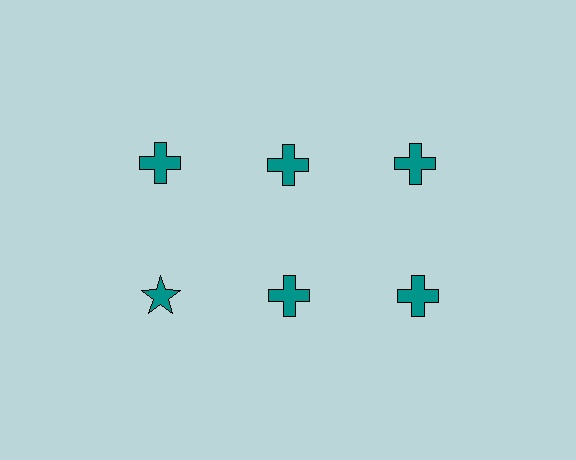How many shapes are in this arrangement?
There are 6 shapes arranged in a grid pattern.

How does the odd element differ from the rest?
It has a different shape: star instead of cross.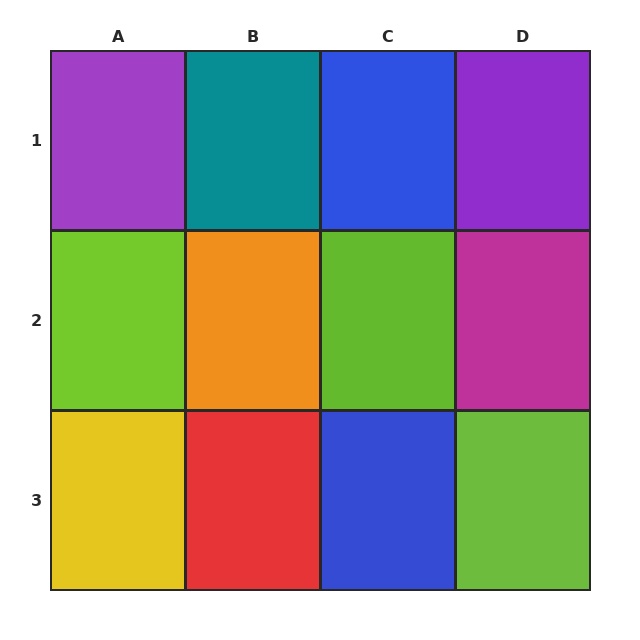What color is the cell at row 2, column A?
Lime.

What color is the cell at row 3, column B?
Red.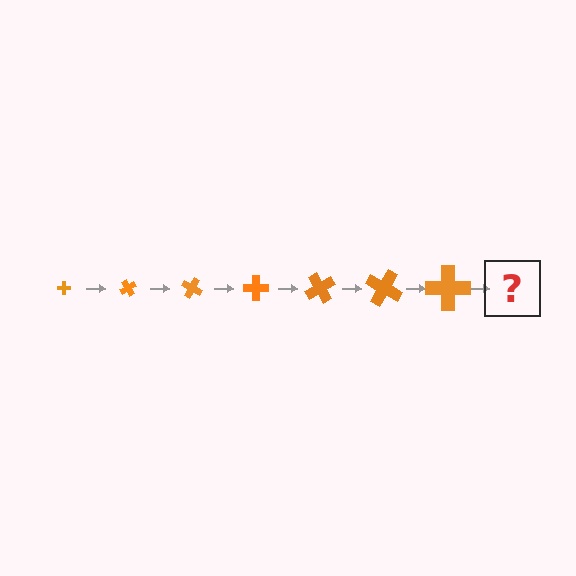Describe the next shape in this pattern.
It should be a cross, larger than the previous one and rotated 420 degrees from the start.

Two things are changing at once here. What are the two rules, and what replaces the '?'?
The two rules are that the cross grows larger each step and it rotates 60 degrees each step. The '?' should be a cross, larger than the previous one and rotated 420 degrees from the start.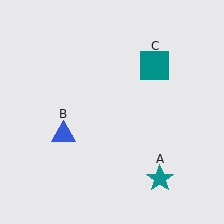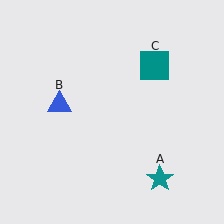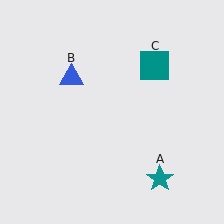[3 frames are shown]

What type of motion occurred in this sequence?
The blue triangle (object B) rotated clockwise around the center of the scene.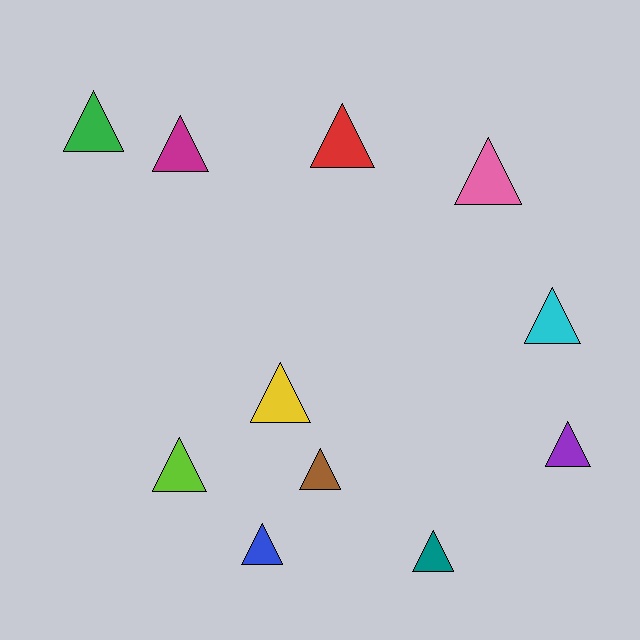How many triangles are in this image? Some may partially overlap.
There are 11 triangles.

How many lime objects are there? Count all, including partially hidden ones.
There is 1 lime object.